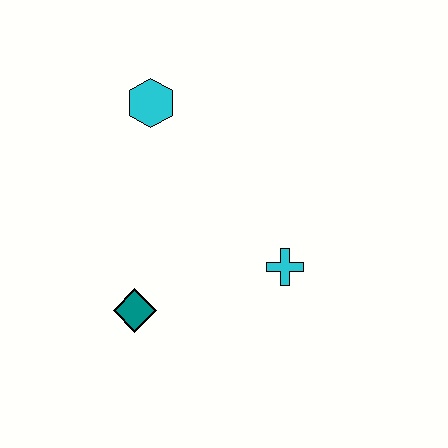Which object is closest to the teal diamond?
The cyan cross is closest to the teal diamond.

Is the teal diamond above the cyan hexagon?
No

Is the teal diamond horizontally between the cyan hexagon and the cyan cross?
No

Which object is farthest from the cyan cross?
The cyan hexagon is farthest from the cyan cross.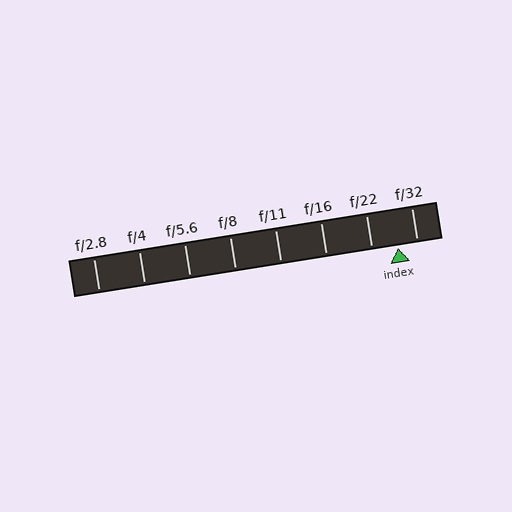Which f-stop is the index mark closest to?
The index mark is closest to f/32.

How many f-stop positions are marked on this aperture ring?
There are 8 f-stop positions marked.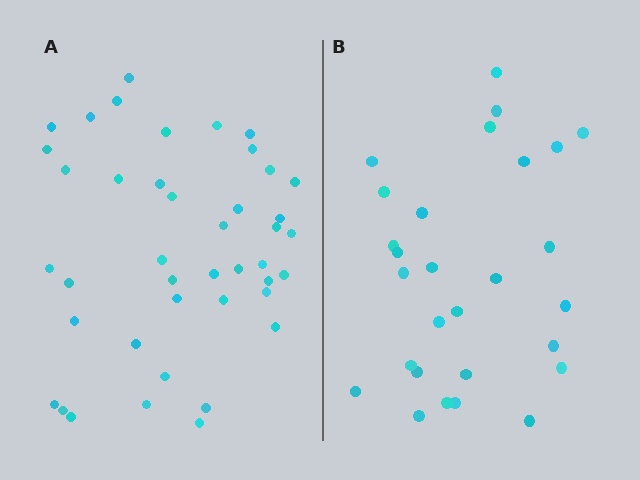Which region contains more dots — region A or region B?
Region A (the left region) has more dots.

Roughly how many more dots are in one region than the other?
Region A has approximately 15 more dots than region B.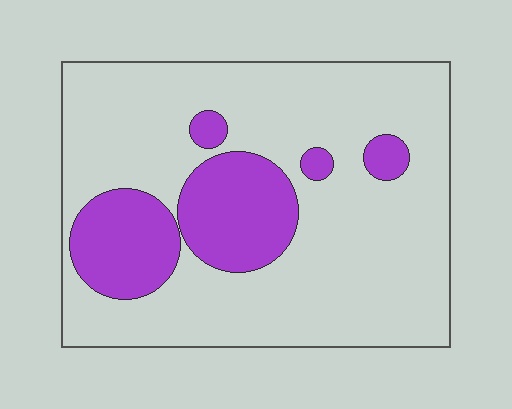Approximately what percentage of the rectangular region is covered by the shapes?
Approximately 25%.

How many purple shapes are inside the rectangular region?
5.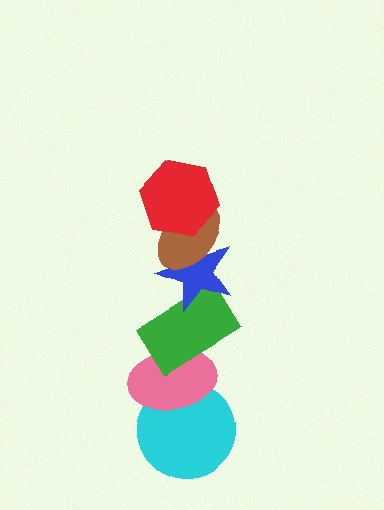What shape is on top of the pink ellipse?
The green rectangle is on top of the pink ellipse.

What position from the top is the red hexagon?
The red hexagon is 1st from the top.